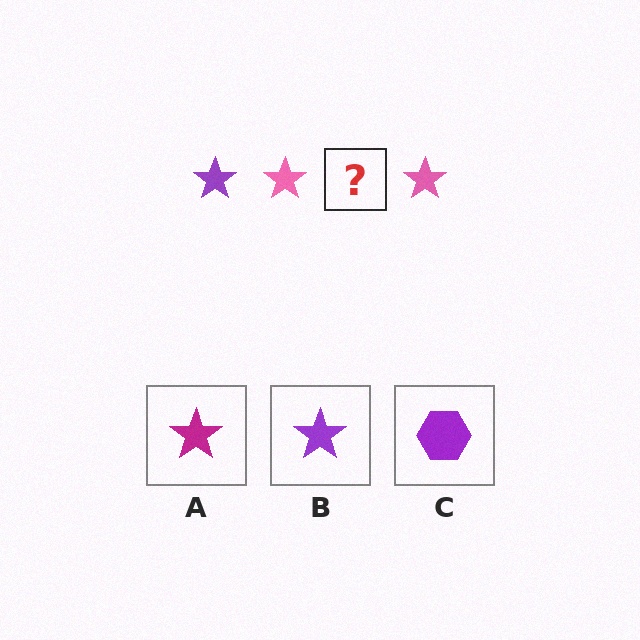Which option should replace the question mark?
Option B.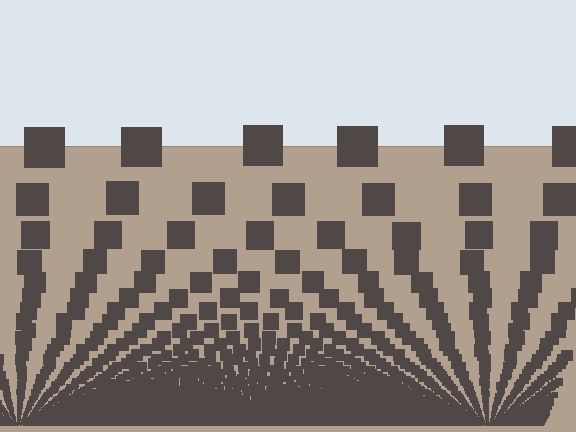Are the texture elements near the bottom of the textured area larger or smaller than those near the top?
Smaller. The gradient is inverted — elements near the bottom are smaller and denser.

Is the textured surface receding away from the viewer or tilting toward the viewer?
The surface appears to tilt toward the viewer. Texture elements get larger and sparser toward the top.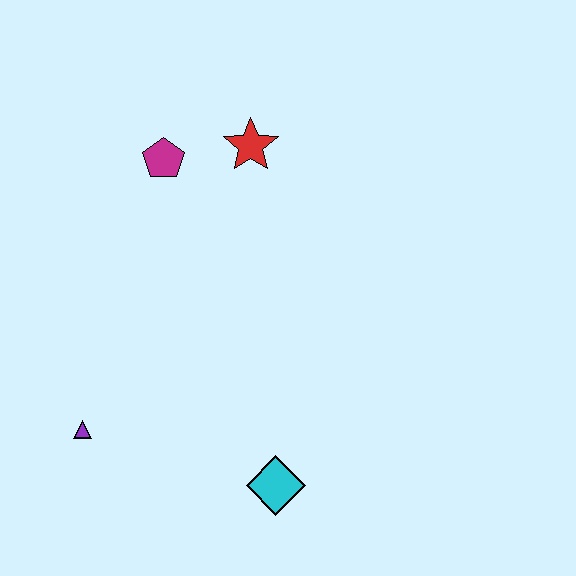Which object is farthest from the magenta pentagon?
The cyan diamond is farthest from the magenta pentagon.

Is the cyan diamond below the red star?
Yes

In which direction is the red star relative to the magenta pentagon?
The red star is to the right of the magenta pentagon.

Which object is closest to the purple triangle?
The cyan diamond is closest to the purple triangle.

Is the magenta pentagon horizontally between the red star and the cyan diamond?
No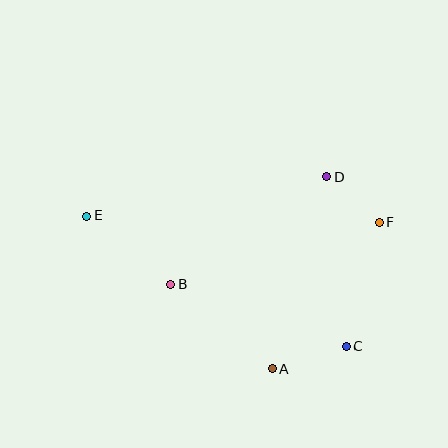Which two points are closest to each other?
Points D and F are closest to each other.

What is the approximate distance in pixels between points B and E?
The distance between B and E is approximately 108 pixels.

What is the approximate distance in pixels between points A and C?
The distance between A and C is approximately 78 pixels.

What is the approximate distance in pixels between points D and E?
The distance between D and E is approximately 243 pixels.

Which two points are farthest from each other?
Points E and F are farthest from each other.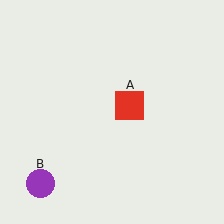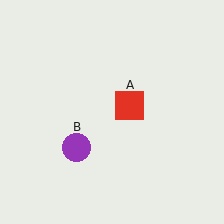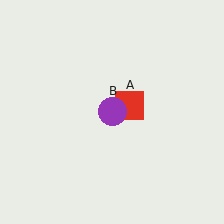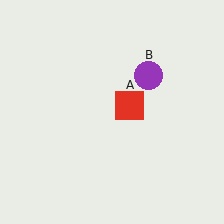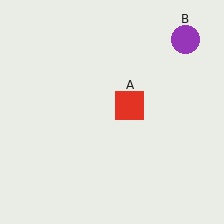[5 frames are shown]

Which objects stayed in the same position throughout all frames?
Red square (object A) remained stationary.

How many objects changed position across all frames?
1 object changed position: purple circle (object B).